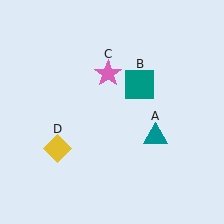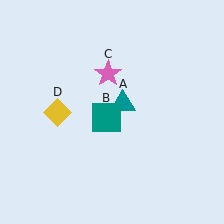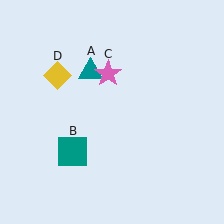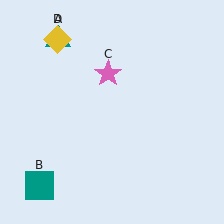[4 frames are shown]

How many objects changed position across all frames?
3 objects changed position: teal triangle (object A), teal square (object B), yellow diamond (object D).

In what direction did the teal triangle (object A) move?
The teal triangle (object A) moved up and to the left.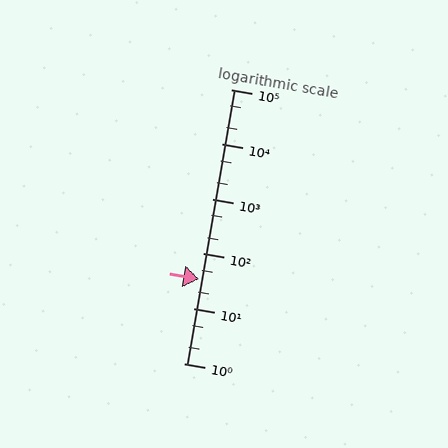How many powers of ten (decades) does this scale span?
The scale spans 5 decades, from 1 to 100000.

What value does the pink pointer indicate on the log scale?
The pointer indicates approximately 35.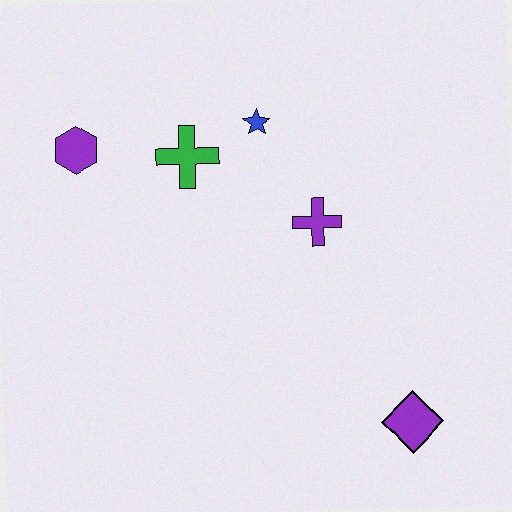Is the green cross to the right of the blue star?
No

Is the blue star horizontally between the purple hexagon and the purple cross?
Yes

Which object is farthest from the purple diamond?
The purple hexagon is farthest from the purple diamond.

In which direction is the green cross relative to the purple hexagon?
The green cross is to the right of the purple hexagon.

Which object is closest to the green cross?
The blue star is closest to the green cross.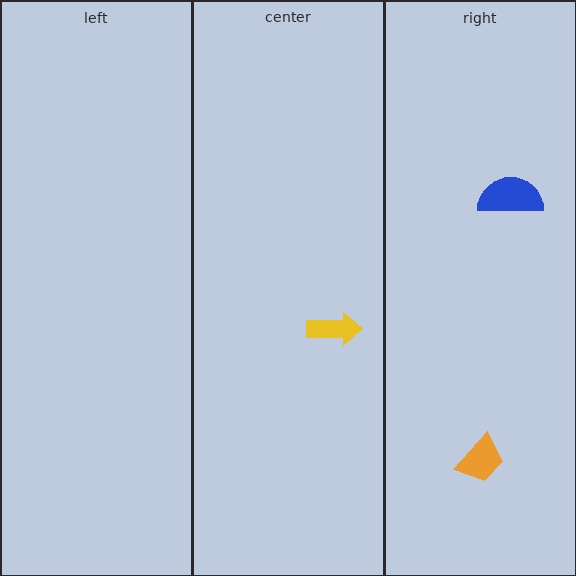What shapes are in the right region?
The blue semicircle, the orange trapezoid.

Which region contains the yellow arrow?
The center region.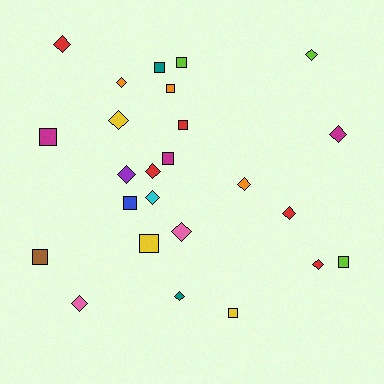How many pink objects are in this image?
There are 2 pink objects.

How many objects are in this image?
There are 25 objects.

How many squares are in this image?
There are 11 squares.